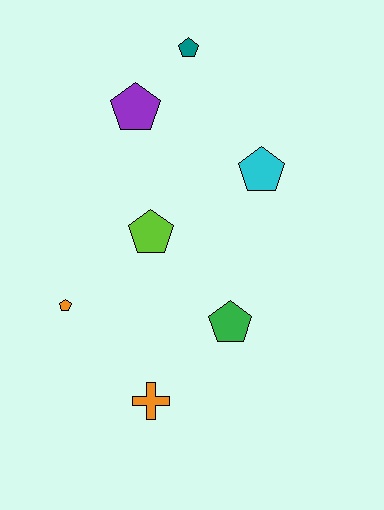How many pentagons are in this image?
There are 6 pentagons.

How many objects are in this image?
There are 7 objects.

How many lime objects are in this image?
There is 1 lime object.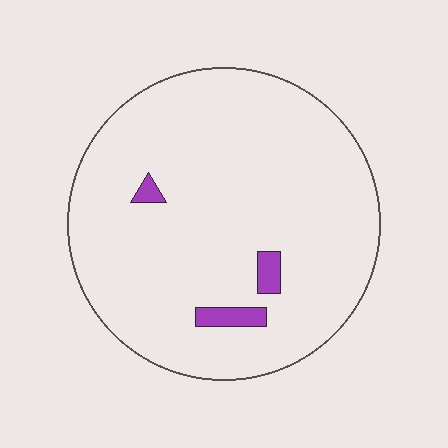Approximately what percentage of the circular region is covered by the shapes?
Approximately 5%.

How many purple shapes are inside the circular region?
3.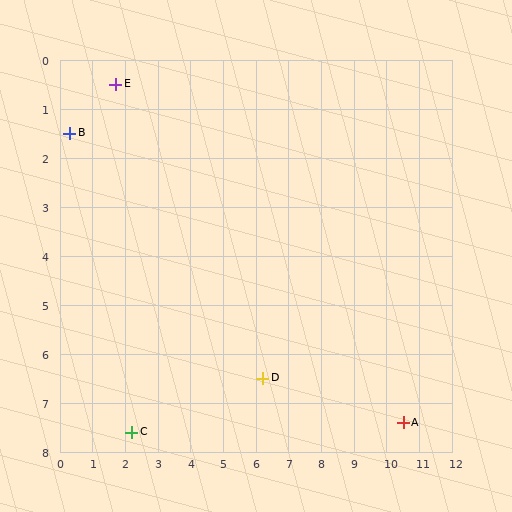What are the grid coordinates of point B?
Point B is at approximately (0.3, 1.5).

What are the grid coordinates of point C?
Point C is at approximately (2.2, 7.6).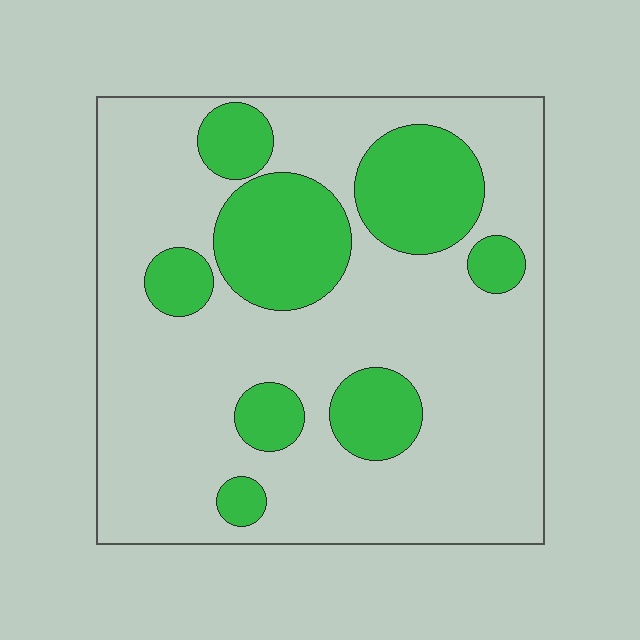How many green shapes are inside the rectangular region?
8.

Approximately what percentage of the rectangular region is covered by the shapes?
Approximately 25%.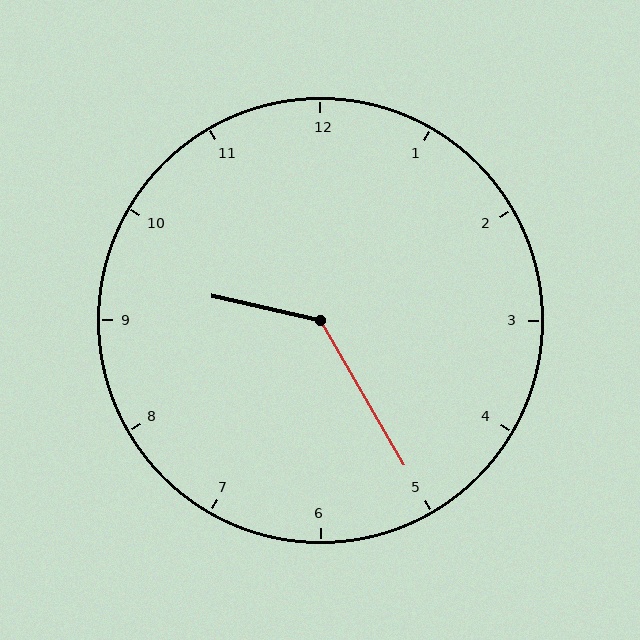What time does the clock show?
9:25.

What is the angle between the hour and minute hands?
Approximately 132 degrees.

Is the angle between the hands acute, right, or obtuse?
It is obtuse.